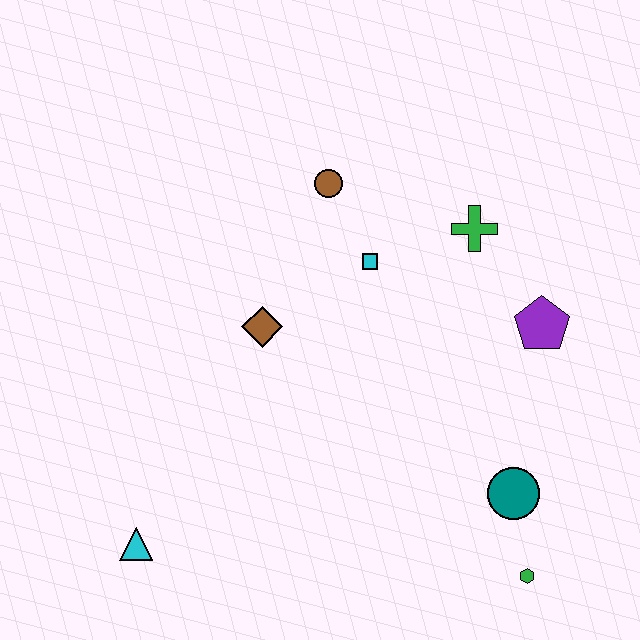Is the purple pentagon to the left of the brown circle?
No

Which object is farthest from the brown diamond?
The green hexagon is farthest from the brown diamond.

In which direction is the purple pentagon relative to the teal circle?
The purple pentagon is above the teal circle.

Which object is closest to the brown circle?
The cyan square is closest to the brown circle.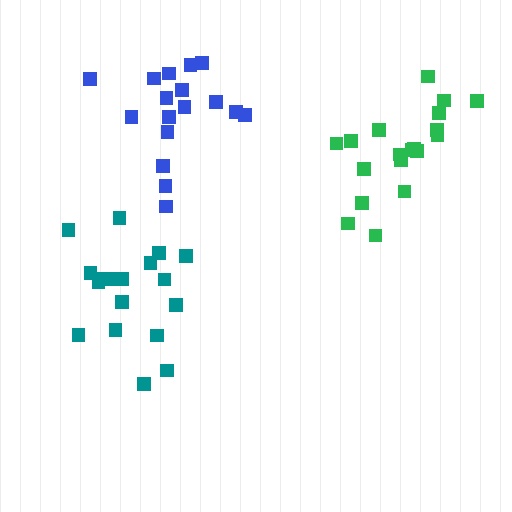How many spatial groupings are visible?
There are 3 spatial groupings.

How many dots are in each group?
Group 1: 18 dots, Group 2: 19 dots, Group 3: 17 dots (54 total).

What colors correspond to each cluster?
The clusters are colored: teal, green, blue.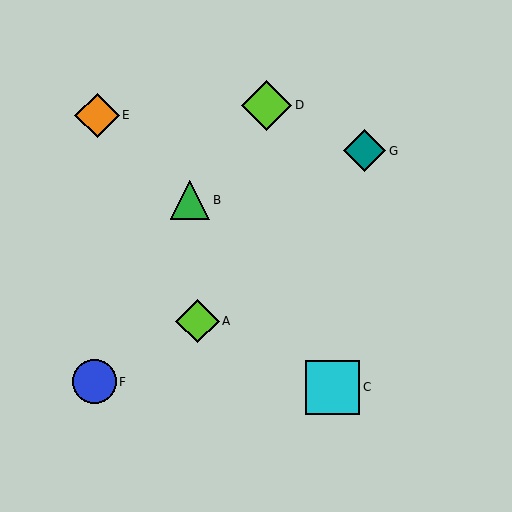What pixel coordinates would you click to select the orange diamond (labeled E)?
Click at (97, 115) to select the orange diamond E.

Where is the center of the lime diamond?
The center of the lime diamond is at (197, 321).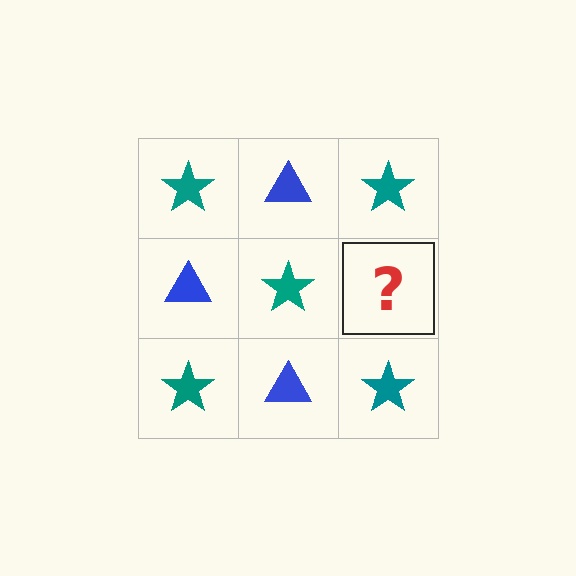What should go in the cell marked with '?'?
The missing cell should contain a blue triangle.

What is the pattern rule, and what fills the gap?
The rule is that it alternates teal star and blue triangle in a checkerboard pattern. The gap should be filled with a blue triangle.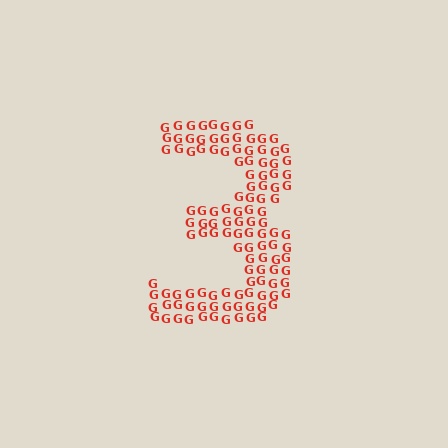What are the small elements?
The small elements are letter G's.